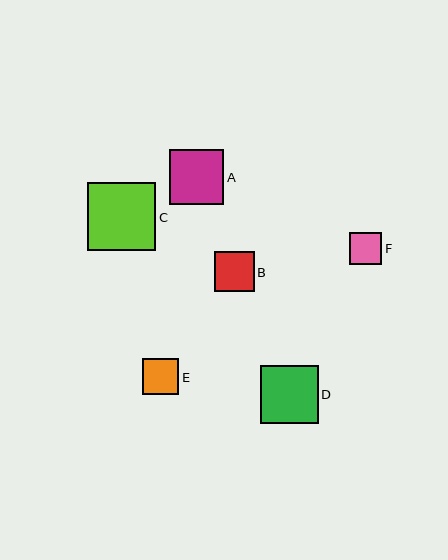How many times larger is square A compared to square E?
Square A is approximately 1.5 times the size of square E.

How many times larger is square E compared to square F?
Square E is approximately 1.1 times the size of square F.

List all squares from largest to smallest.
From largest to smallest: C, D, A, B, E, F.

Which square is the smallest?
Square F is the smallest with a size of approximately 32 pixels.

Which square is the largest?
Square C is the largest with a size of approximately 68 pixels.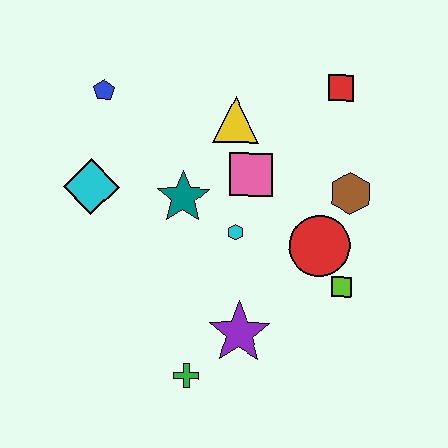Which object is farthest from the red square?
The green cross is farthest from the red square.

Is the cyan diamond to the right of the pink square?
No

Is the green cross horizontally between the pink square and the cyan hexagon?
No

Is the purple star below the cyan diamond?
Yes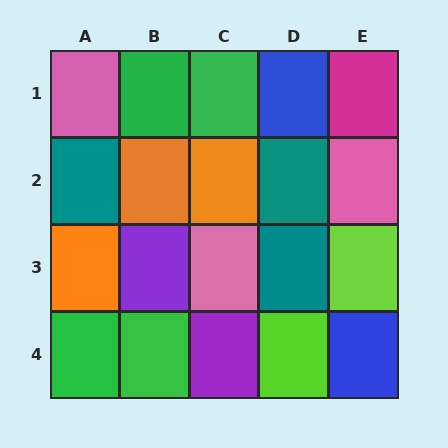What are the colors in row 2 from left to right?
Teal, orange, orange, teal, pink.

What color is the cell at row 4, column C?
Purple.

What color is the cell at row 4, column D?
Lime.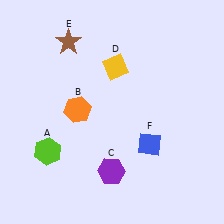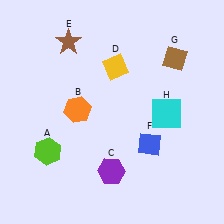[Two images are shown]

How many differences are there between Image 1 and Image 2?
There are 2 differences between the two images.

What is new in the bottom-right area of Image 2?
A cyan square (H) was added in the bottom-right area of Image 2.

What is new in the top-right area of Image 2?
A brown diamond (G) was added in the top-right area of Image 2.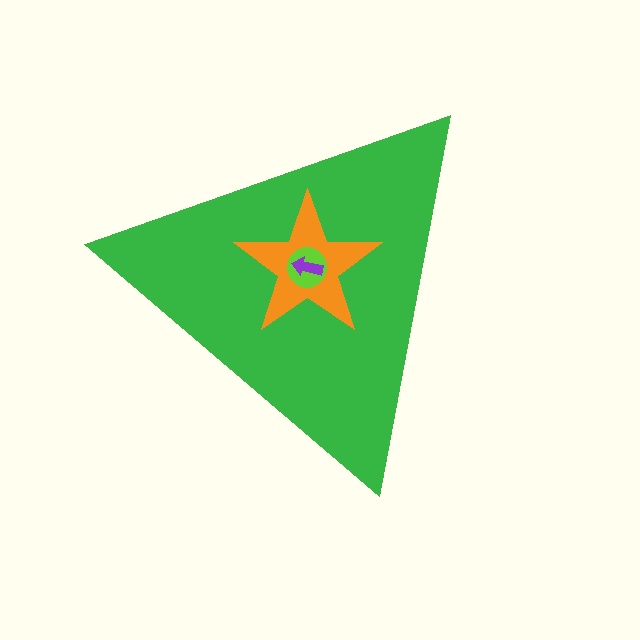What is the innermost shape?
The purple arrow.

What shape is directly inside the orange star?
The lime circle.